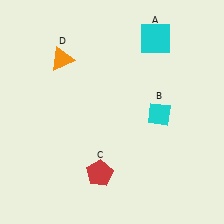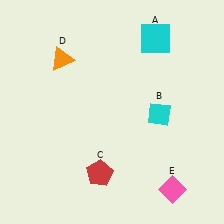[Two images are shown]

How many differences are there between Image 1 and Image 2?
There is 1 difference between the two images.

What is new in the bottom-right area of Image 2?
A pink diamond (E) was added in the bottom-right area of Image 2.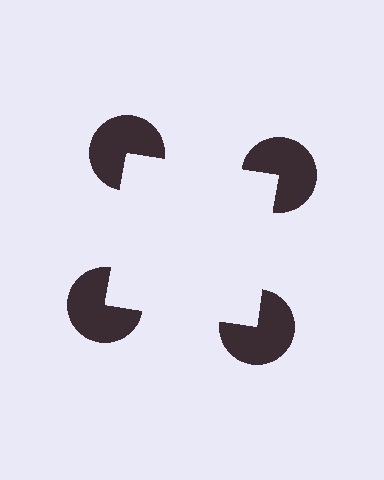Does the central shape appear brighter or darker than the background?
It typically appears slightly brighter than the background, even though no actual brightness change is drawn.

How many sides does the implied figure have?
4 sides.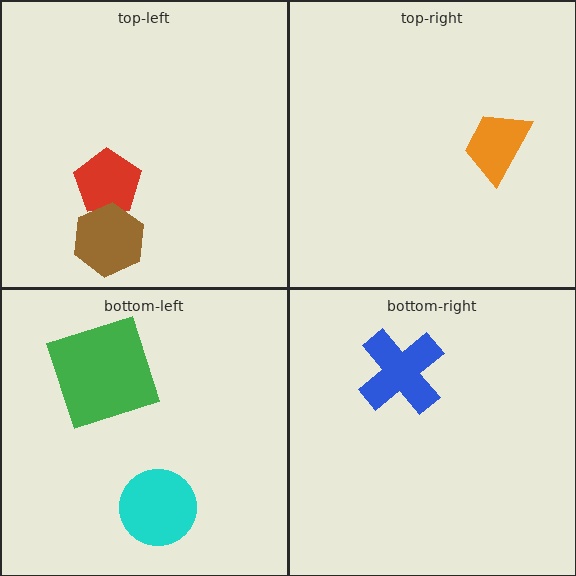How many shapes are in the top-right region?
1.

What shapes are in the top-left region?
The red pentagon, the brown hexagon.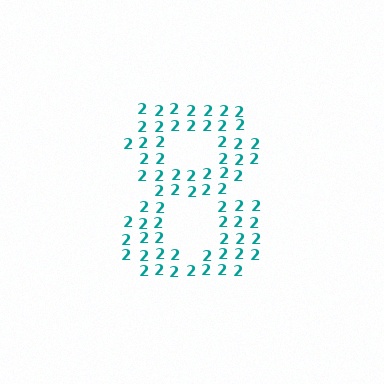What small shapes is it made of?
It is made of small digit 2's.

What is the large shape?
The large shape is the digit 8.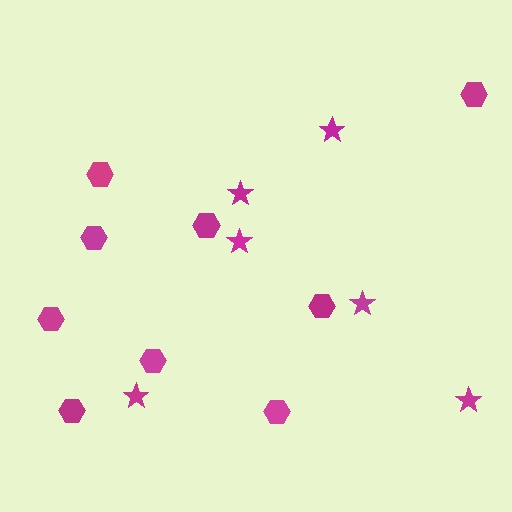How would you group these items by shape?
There are 2 groups: one group of hexagons (9) and one group of stars (6).